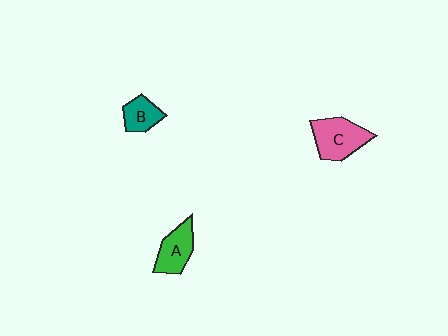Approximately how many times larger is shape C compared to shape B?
Approximately 1.7 times.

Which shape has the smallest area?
Shape B (teal).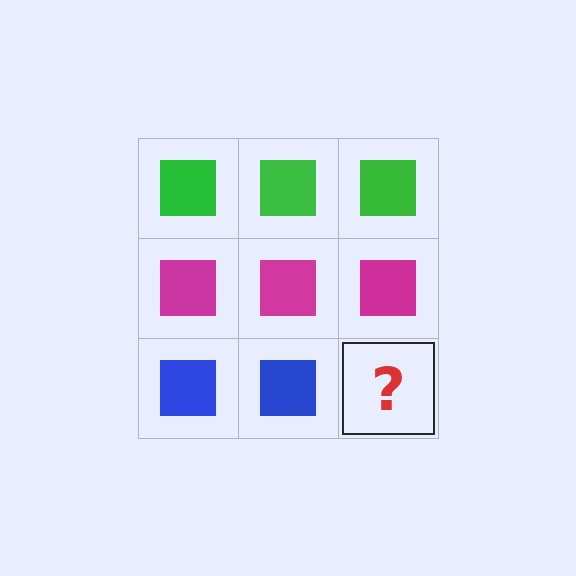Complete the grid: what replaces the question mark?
The question mark should be replaced with a blue square.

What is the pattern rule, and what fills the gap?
The rule is that each row has a consistent color. The gap should be filled with a blue square.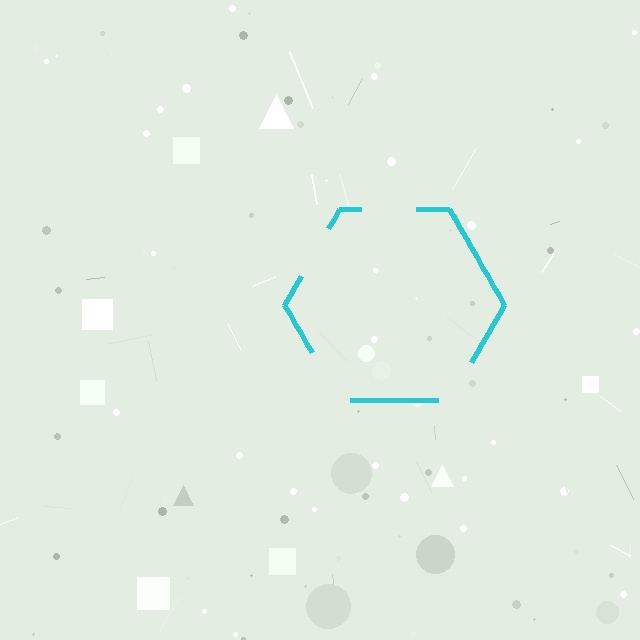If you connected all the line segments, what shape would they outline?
They would outline a hexagon.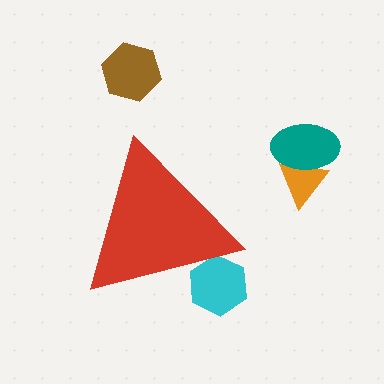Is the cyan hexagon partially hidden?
Yes, the cyan hexagon is partially hidden behind the red triangle.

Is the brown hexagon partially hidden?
No, the brown hexagon is fully visible.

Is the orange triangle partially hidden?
No, the orange triangle is fully visible.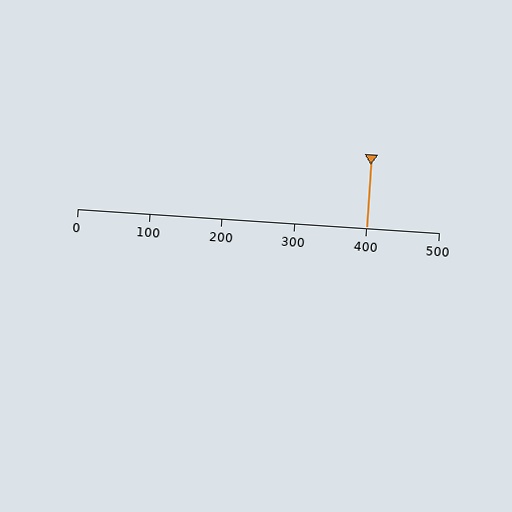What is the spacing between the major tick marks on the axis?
The major ticks are spaced 100 apart.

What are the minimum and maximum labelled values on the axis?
The axis runs from 0 to 500.